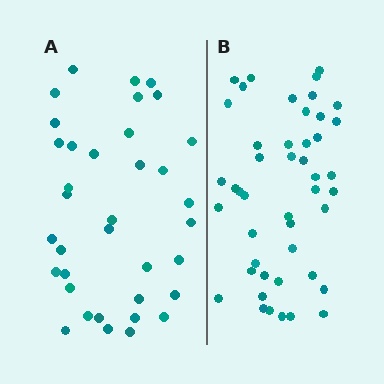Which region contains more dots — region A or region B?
Region B (the right region) has more dots.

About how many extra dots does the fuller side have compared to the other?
Region B has roughly 10 or so more dots than region A.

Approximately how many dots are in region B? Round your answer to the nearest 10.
About 50 dots. (The exact count is 46, which rounds to 50.)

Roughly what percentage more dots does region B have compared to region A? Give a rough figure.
About 30% more.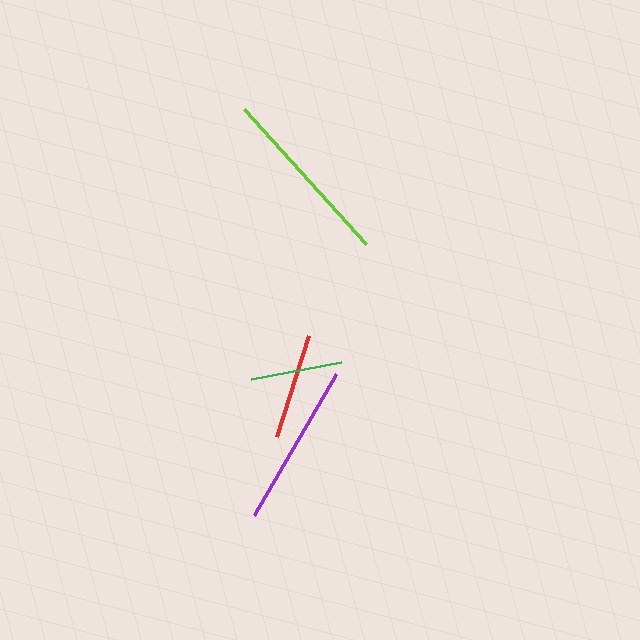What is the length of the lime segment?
The lime segment is approximately 181 pixels long.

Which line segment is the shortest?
The green line is the shortest at approximately 92 pixels.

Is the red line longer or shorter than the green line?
The red line is longer than the green line.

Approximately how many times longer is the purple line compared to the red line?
The purple line is approximately 1.5 times the length of the red line.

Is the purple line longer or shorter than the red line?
The purple line is longer than the red line.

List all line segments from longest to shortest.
From longest to shortest: lime, purple, red, green.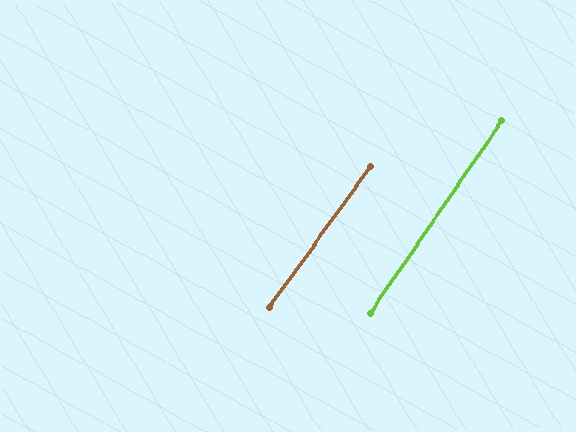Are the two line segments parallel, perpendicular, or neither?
Parallel — their directions differ by only 1.0°.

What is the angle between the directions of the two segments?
Approximately 1 degree.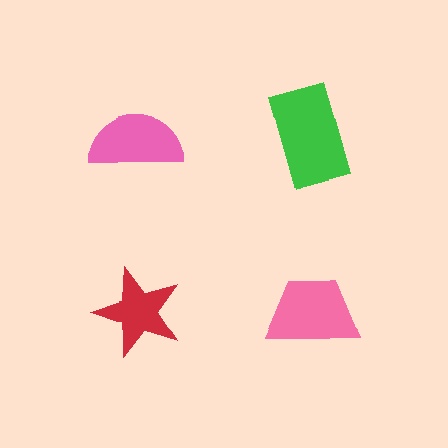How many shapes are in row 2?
2 shapes.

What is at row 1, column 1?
A pink semicircle.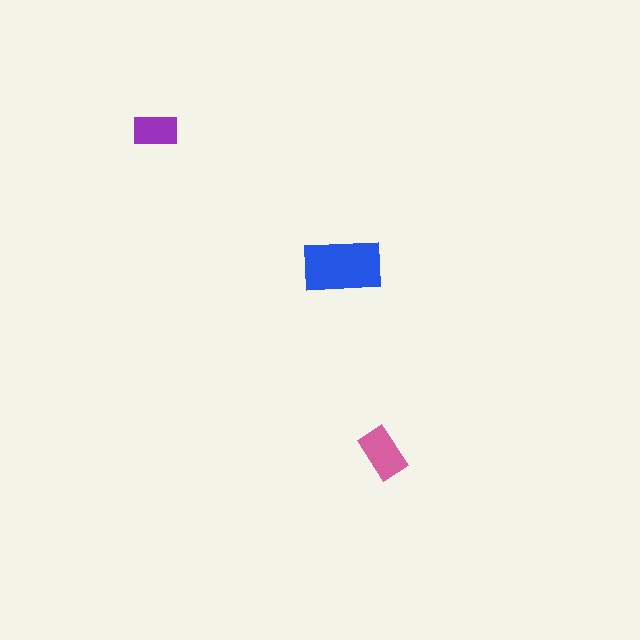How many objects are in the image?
There are 3 objects in the image.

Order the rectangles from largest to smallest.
the blue one, the pink one, the purple one.